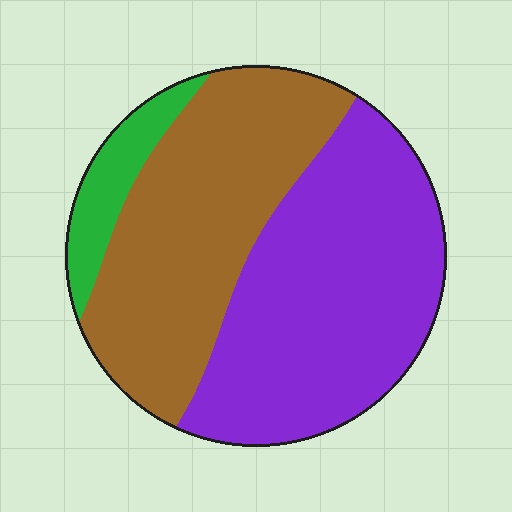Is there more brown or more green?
Brown.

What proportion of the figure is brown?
Brown covers 42% of the figure.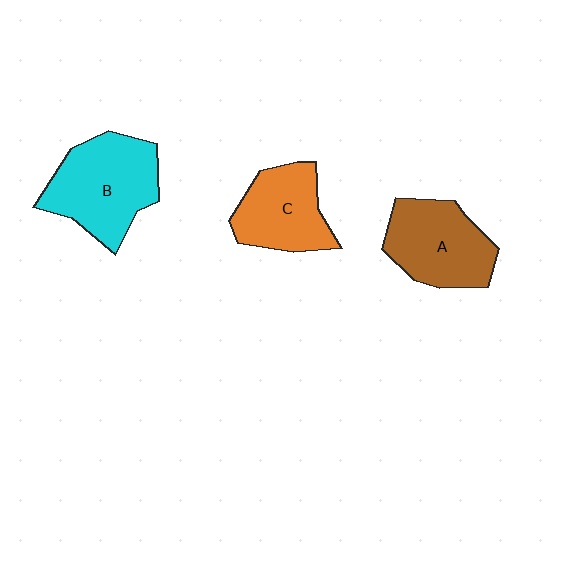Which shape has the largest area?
Shape B (cyan).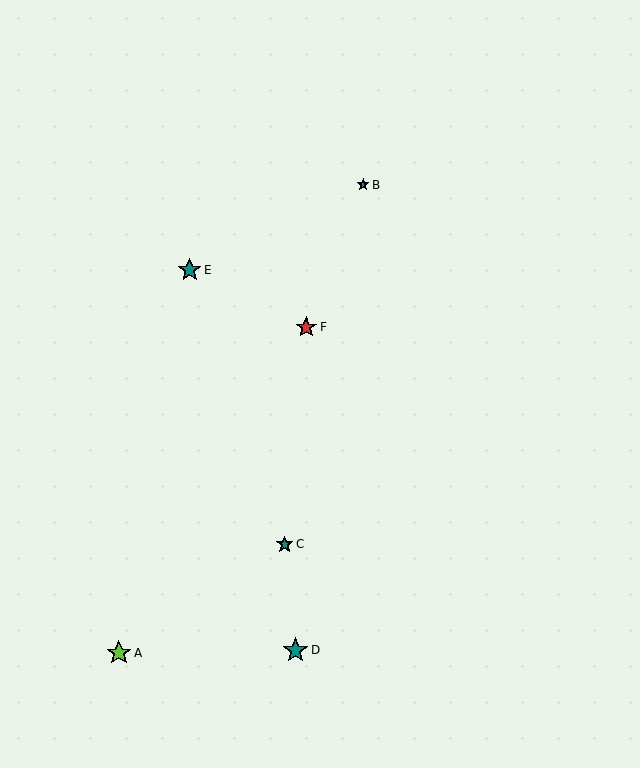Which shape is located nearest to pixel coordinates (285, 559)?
The teal star (labeled C) at (285, 544) is nearest to that location.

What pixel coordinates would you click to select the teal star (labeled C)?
Click at (285, 544) to select the teal star C.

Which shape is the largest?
The teal star (labeled D) is the largest.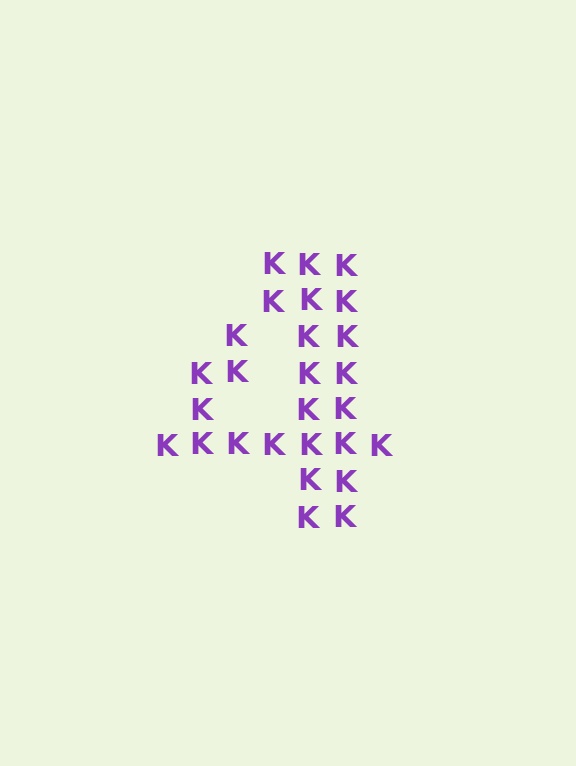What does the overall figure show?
The overall figure shows the digit 4.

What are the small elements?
The small elements are letter K's.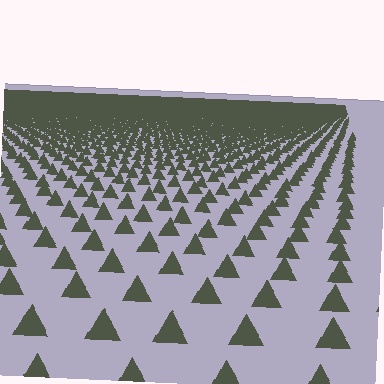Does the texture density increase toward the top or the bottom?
Density increases toward the top.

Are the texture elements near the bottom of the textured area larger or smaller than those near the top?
Larger. Near the bottom, elements are closer to the viewer and appear at a bigger on-screen size.